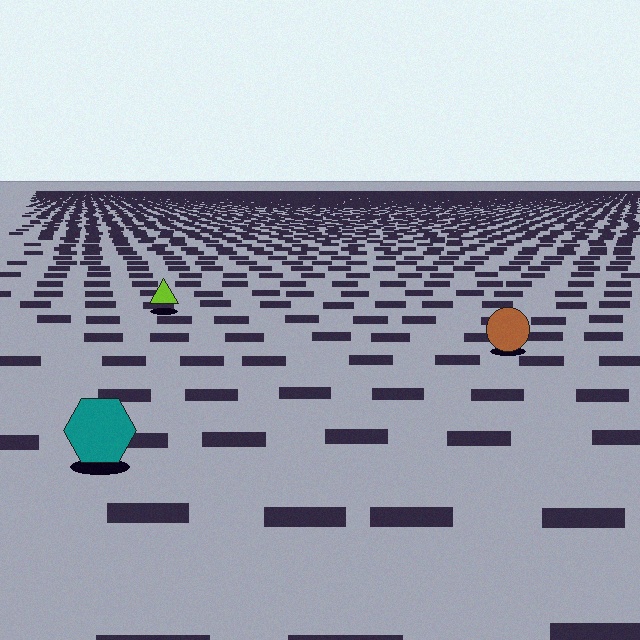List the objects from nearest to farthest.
From nearest to farthest: the teal hexagon, the brown circle, the lime triangle.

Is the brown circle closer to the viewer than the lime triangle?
Yes. The brown circle is closer — you can tell from the texture gradient: the ground texture is coarser near it.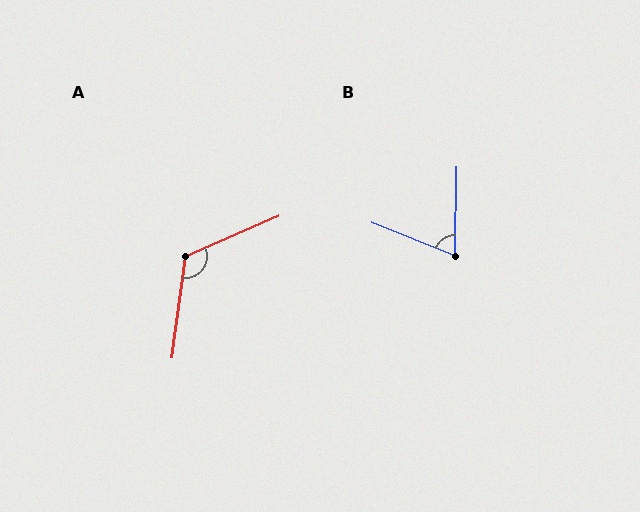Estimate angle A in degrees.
Approximately 121 degrees.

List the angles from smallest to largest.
B (69°), A (121°).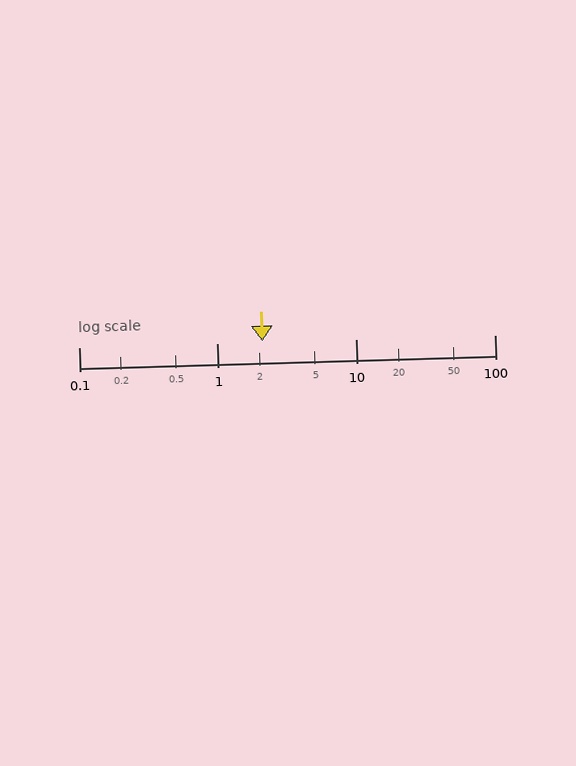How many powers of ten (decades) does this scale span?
The scale spans 3 decades, from 0.1 to 100.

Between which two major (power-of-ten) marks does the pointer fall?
The pointer is between 1 and 10.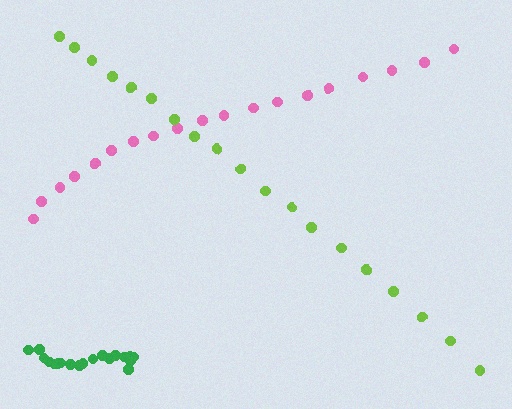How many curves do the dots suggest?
There are 3 distinct paths.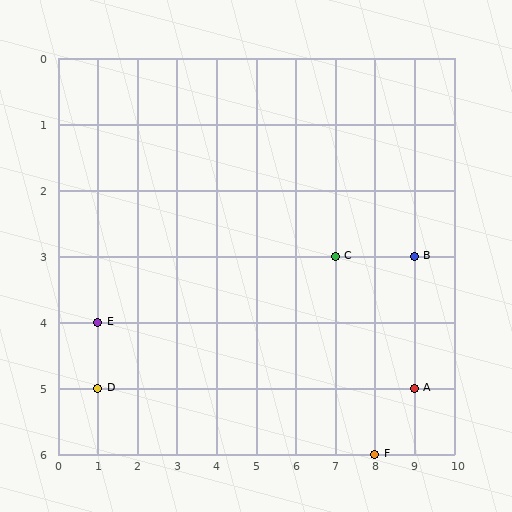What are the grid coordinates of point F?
Point F is at grid coordinates (8, 6).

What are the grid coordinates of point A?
Point A is at grid coordinates (9, 5).